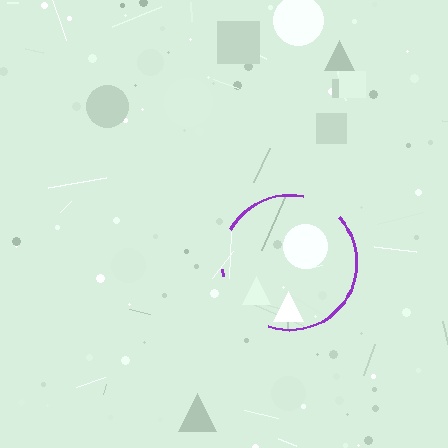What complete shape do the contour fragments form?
The contour fragments form a circle.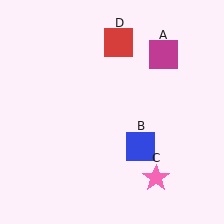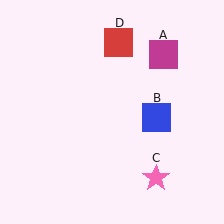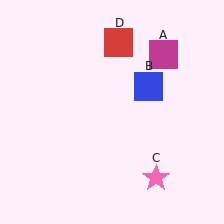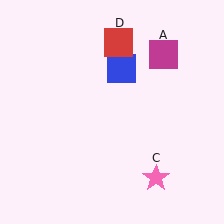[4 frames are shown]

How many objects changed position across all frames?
1 object changed position: blue square (object B).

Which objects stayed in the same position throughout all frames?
Magenta square (object A) and pink star (object C) and red square (object D) remained stationary.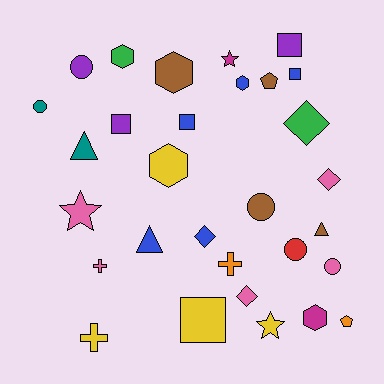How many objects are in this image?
There are 30 objects.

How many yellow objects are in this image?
There are 4 yellow objects.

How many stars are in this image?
There are 3 stars.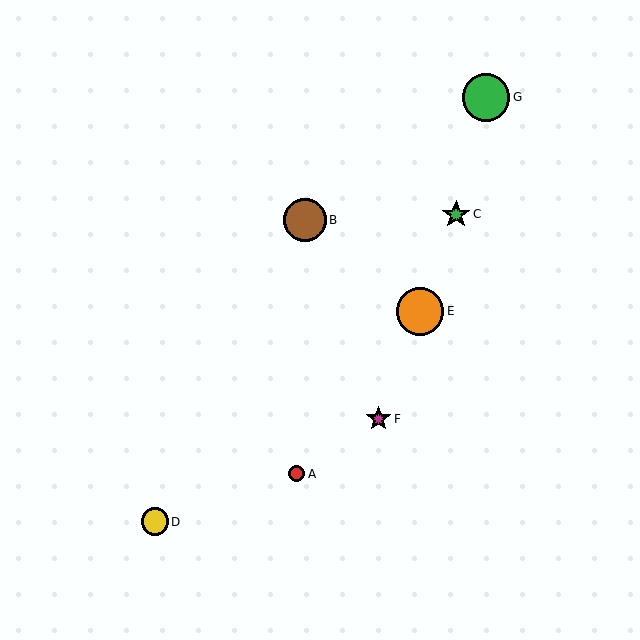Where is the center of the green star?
The center of the green star is at (456, 214).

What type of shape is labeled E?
Shape E is an orange circle.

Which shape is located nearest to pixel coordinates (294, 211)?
The brown circle (labeled B) at (305, 220) is nearest to that location.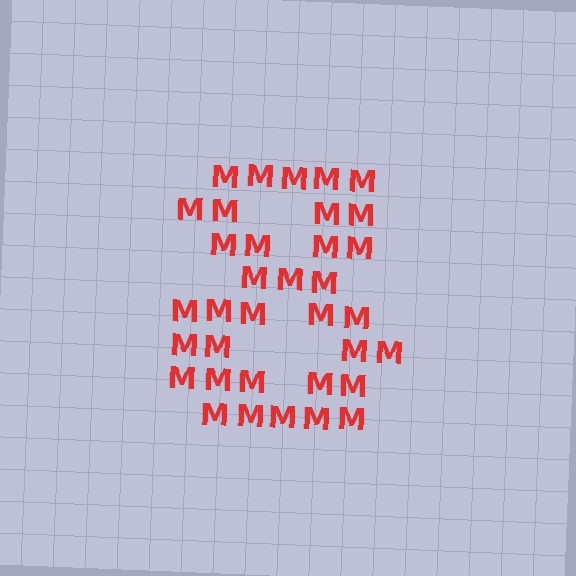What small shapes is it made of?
It is made of small letter M's.